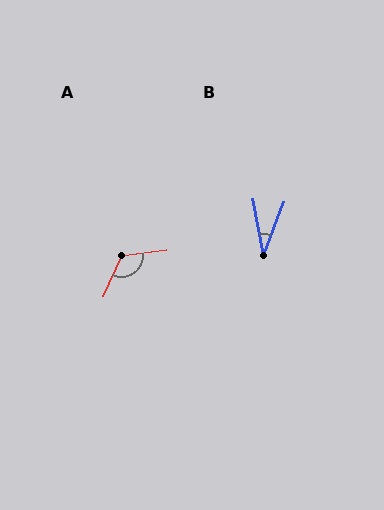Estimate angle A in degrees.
Approximately 121 degrees.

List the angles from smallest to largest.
B (31°), A (121°).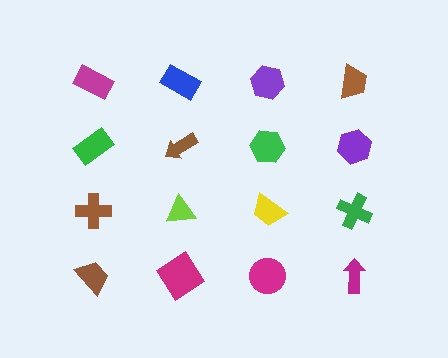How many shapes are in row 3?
4 shapes.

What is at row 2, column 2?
A brown arrow.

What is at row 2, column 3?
A green hexagon.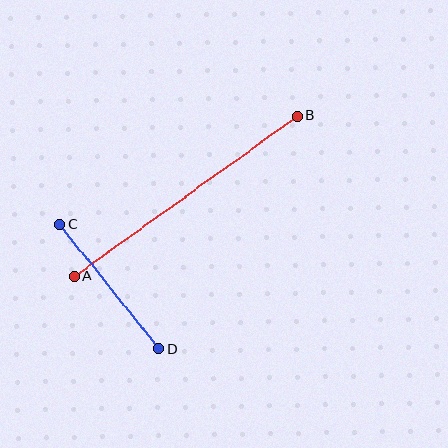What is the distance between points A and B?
The distance is approximately 275 pixels.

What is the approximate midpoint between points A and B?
The midpoint is at approximately (186, 196) pixels.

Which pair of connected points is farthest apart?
Points A and B are farthest apart.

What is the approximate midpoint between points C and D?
The midpoint is at approximately (109, 287) pixels.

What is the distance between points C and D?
The distance is approximately 159 pixels.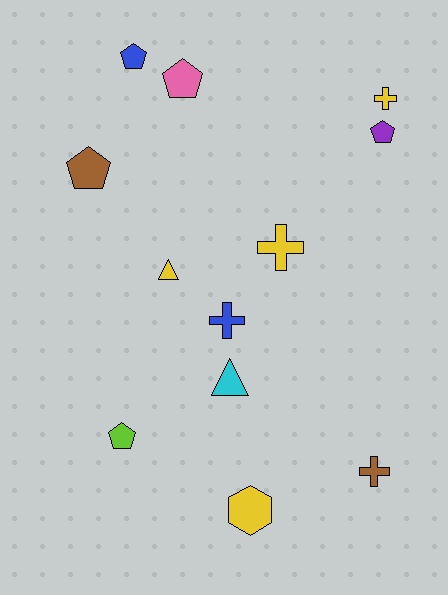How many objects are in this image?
There are 12 objects.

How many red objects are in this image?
There are no red objects.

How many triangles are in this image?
There are 2 triangles.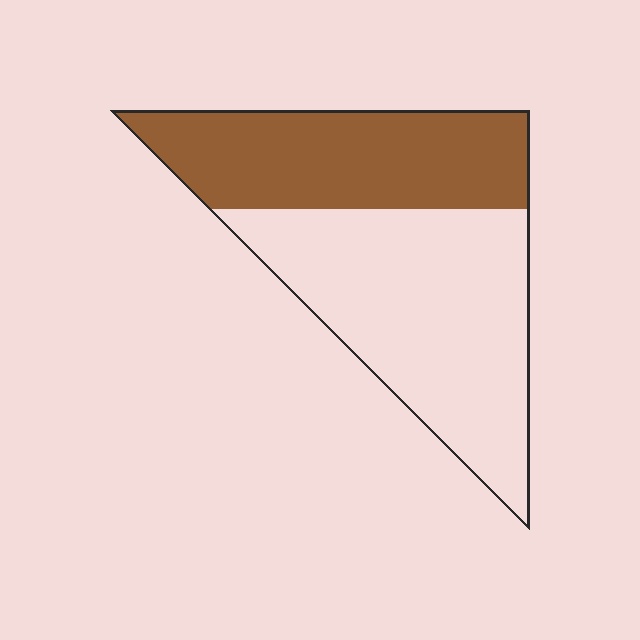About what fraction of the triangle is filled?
About two fifths (2/5).